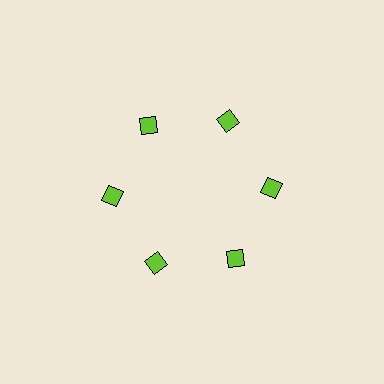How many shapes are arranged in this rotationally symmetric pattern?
There are 6 shapes, arranged in 6 groups of 1.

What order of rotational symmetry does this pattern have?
This pattern has 6-fold rotational symmetry.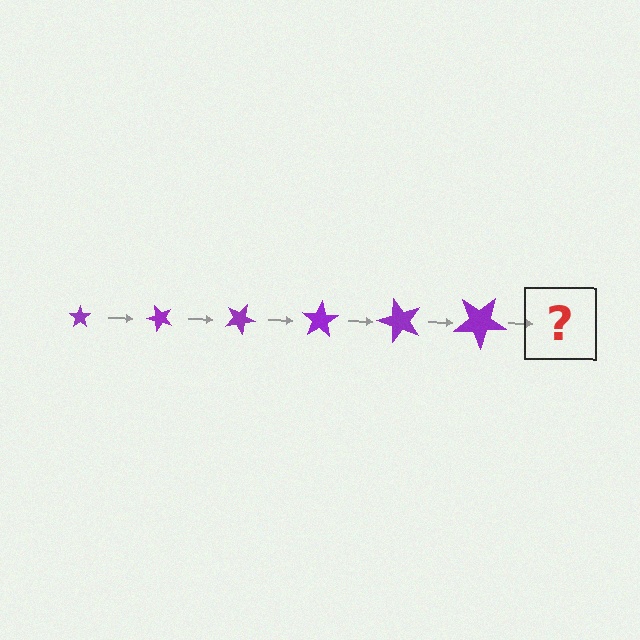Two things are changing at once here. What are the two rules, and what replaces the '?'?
The two rules are that the star grows larger each step and it rotates 50 degrees each step. The '?' should be a star, larger than the previous one and rotated 300 degrees from the start.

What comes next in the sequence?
The next element should be a star, larger than the previous one and rotated 300 degrees from the start.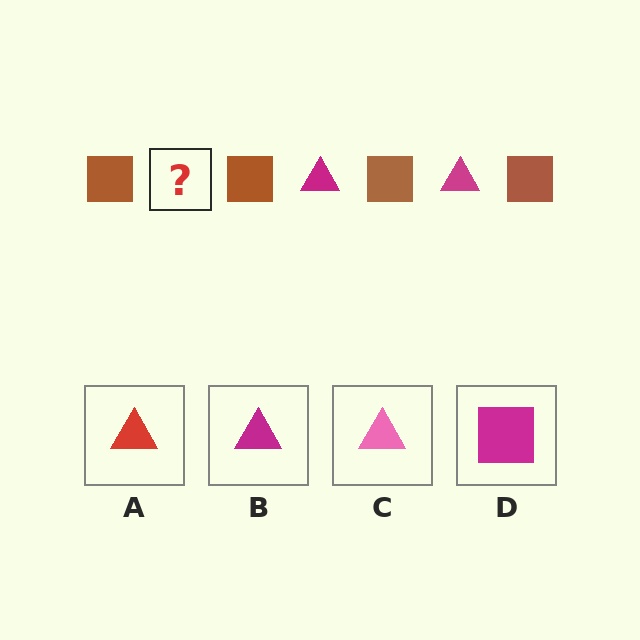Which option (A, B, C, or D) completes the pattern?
B.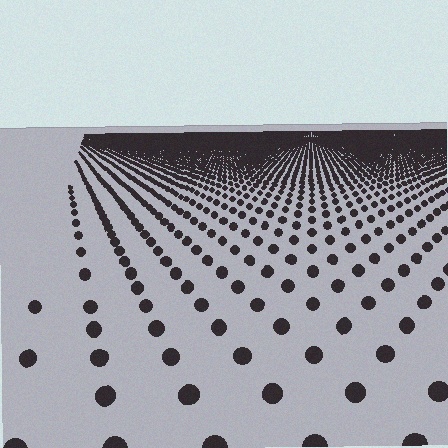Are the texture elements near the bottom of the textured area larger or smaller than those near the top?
Larger. Near the bottom, elements are closer to the viewer and appear at a bigger on-screen size.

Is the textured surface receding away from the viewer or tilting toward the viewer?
The surface is receding away from the viewer. Texture elements get smaller and denser toward the top.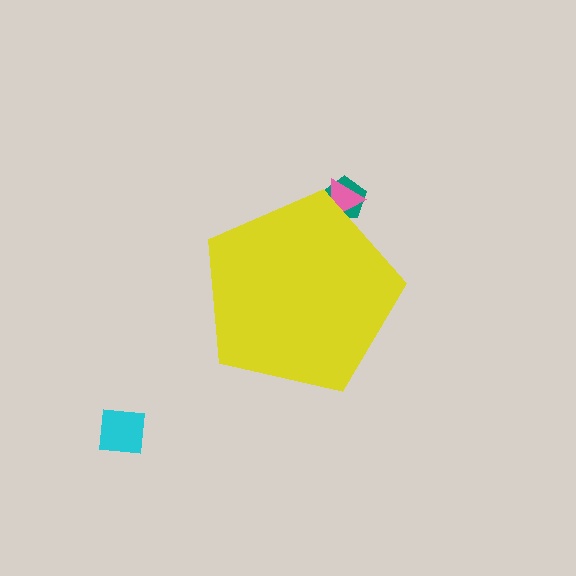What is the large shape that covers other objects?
A yellow pentagon.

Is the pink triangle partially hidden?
Yes, the pink triangle is partially hidden behind the yellow pentagon.